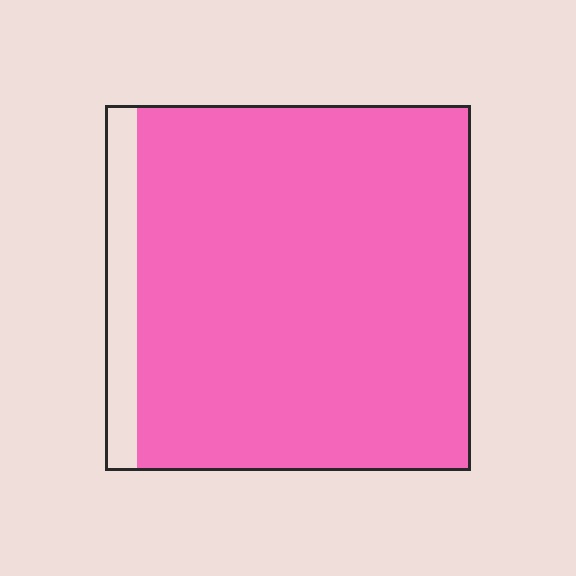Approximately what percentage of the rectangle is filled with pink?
Approximately 90%.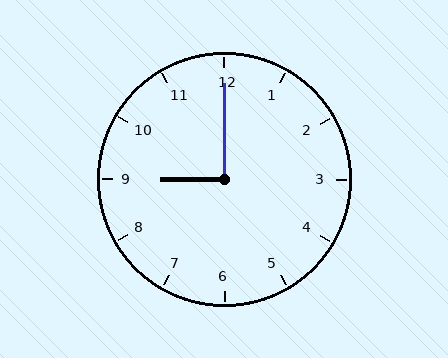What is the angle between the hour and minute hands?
Approximately 90 degrees.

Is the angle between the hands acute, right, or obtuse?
It is right.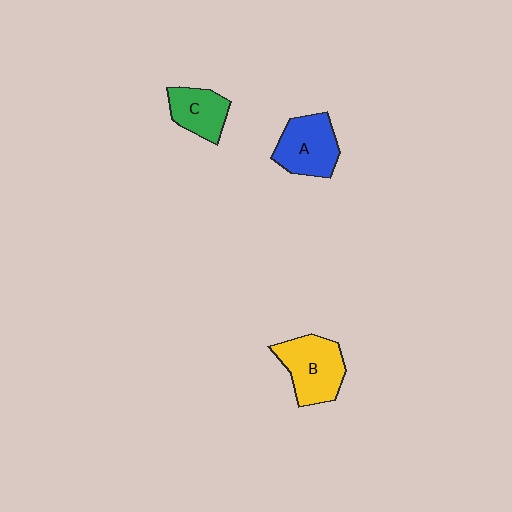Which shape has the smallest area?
Shape C (green).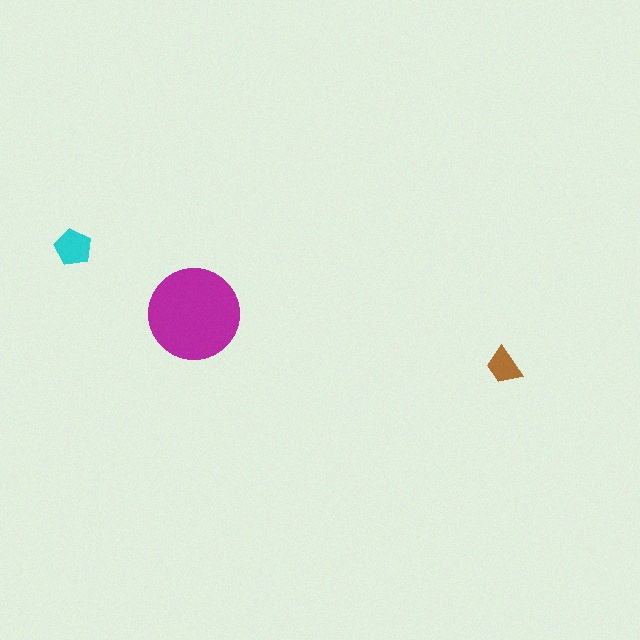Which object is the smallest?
The brown trapezoid.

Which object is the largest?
The magenta circle.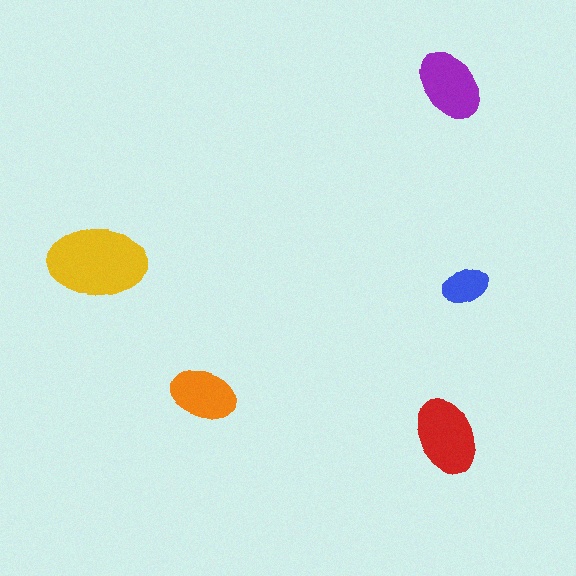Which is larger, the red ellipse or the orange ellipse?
The red one.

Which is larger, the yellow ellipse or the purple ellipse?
The yellow one.